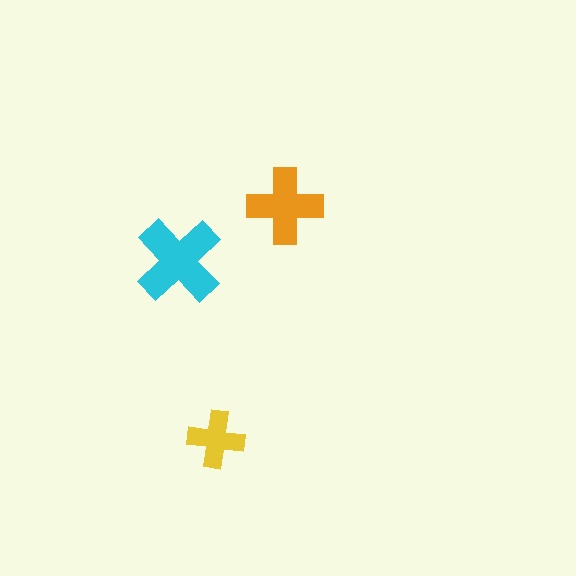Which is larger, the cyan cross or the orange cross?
The cyan one.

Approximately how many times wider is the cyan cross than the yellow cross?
About 1.5 times wider.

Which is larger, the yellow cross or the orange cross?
The orange one.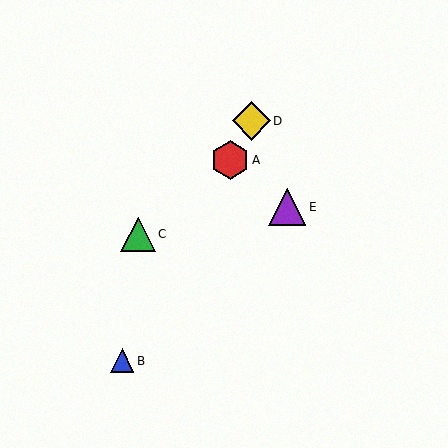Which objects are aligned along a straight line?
Objects A, B, D are aligned along a straight line.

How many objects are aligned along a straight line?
3 objects (A, B, D) are aligned along a straight line.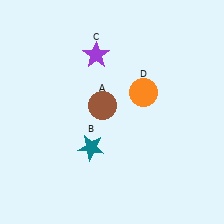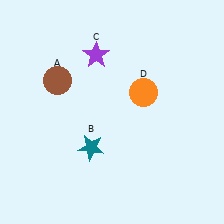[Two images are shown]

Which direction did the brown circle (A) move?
The brown circle (A) moved left.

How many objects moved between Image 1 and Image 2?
1 object moved between the two images.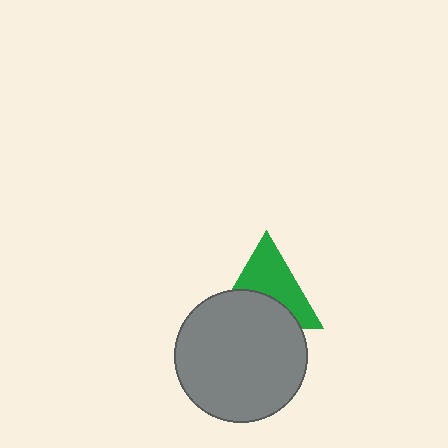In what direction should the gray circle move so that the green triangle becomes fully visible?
The gray circle should move down. That is the shortest direction to clear the overlap and leave the green triangle fully visible.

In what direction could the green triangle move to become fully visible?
The green triangle could move up. That would shift it out from behind the gray circle entirely.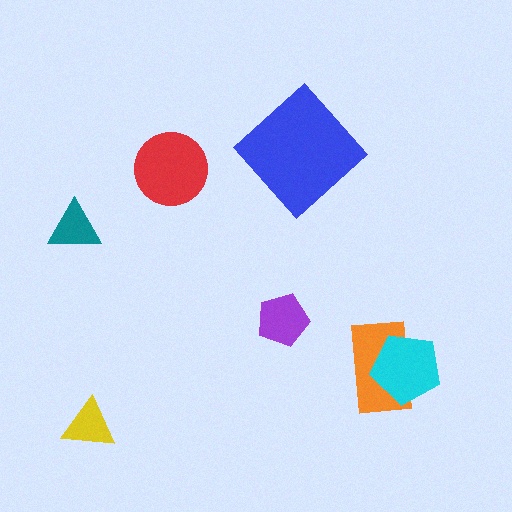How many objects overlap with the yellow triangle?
0 objects overlap with the yellow triangle.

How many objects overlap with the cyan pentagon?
1 object overlaps with the cyan pentagon.